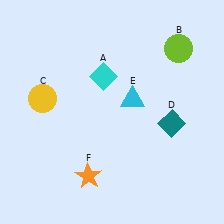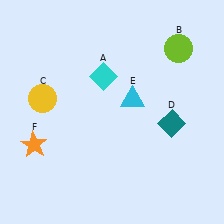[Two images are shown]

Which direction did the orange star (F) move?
The orange star (F) moved left.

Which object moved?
The orange star (F) moved left.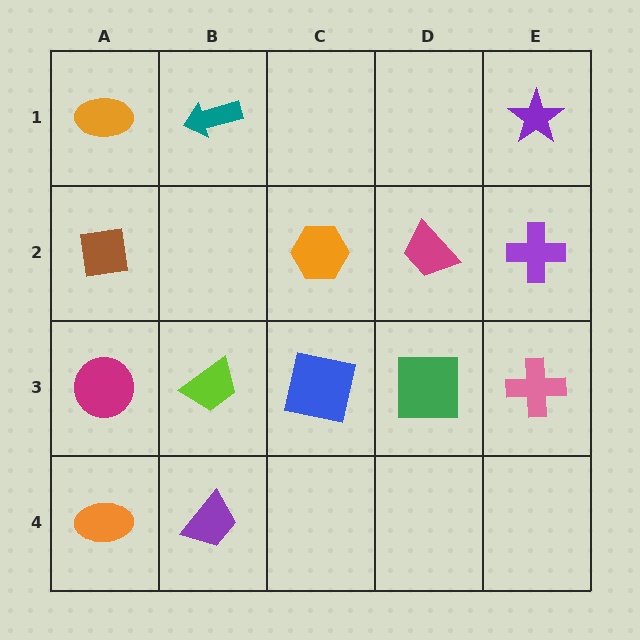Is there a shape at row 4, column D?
No, that cell is empty.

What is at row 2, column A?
A brown square.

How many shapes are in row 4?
2 shapes.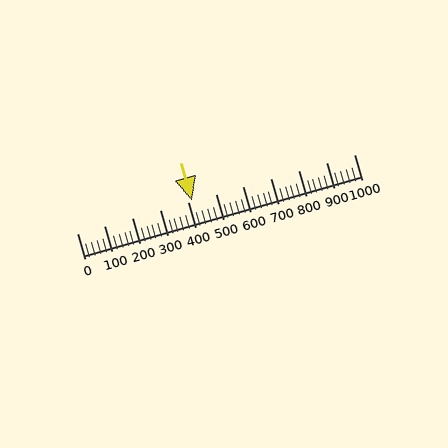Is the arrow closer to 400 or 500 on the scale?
The arrow is closer to 400.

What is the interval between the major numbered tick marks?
The major tick marks are spaced 100 units apart.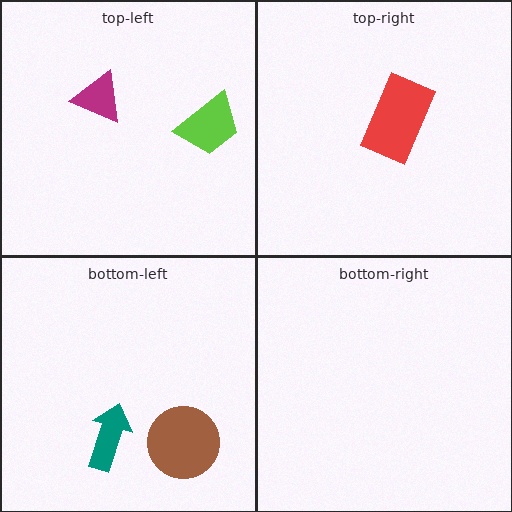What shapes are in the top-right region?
The red rectangle.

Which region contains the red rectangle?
The top-right region.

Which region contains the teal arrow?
The bottom-left region.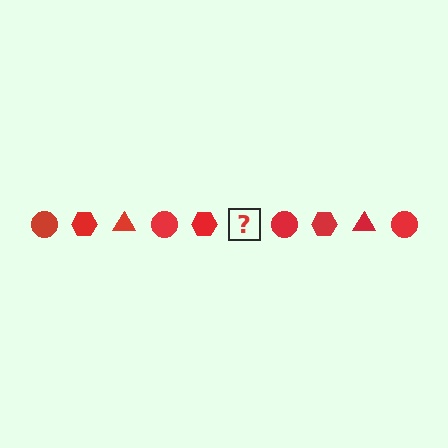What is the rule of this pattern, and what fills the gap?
The rule is that the pattern cycles through circle, hexagon, triangle shapes in red. The gap should be filled with a red triangle.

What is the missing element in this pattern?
The missing element is a red triangle.